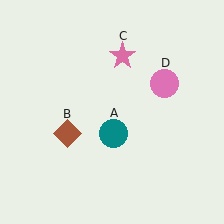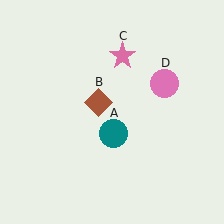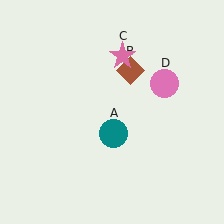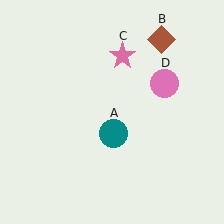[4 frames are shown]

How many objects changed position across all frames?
1 object changed position: brown diamond (object B).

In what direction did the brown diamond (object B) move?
The brown diamond (object B) moved up and to the right.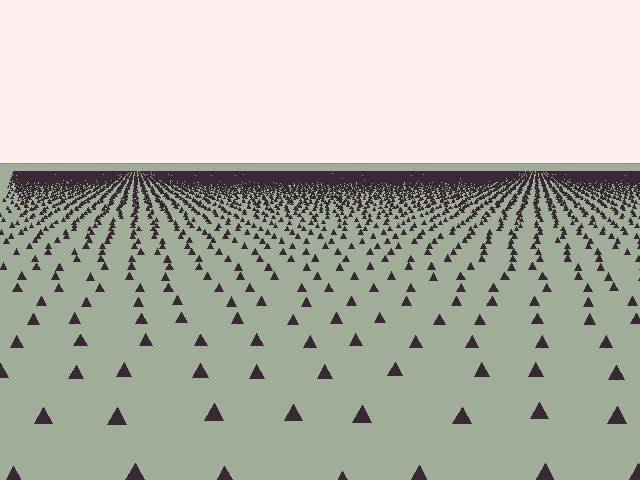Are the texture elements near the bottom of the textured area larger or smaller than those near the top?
Larger. Near the bottom, elements are closer to the viewer and appear at a bigger on-screen size.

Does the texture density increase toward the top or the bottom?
Density increases toward the top.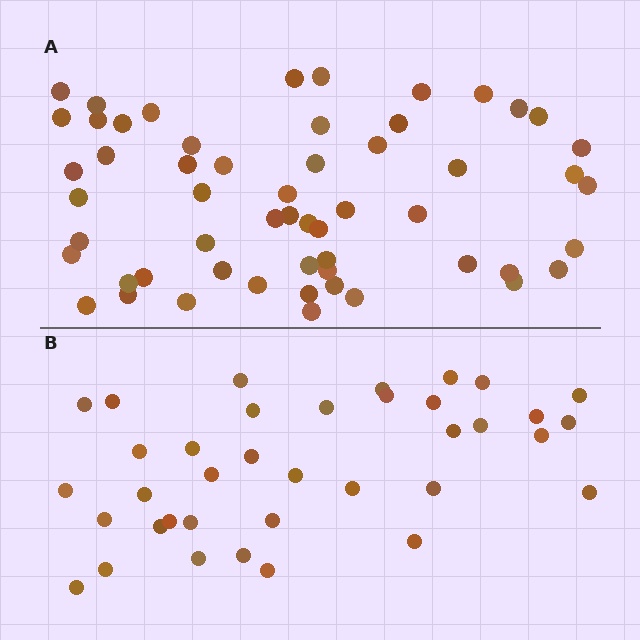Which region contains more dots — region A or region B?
Region A (the top region) has more dots.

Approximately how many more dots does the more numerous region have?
Region A has approximately 20 more dots than region B.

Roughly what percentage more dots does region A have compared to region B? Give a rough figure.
About 50% more.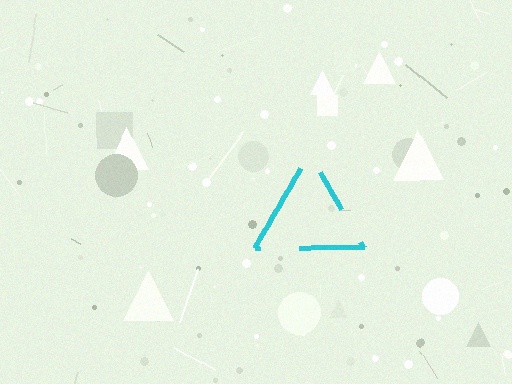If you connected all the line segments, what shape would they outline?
They would outline a triangle.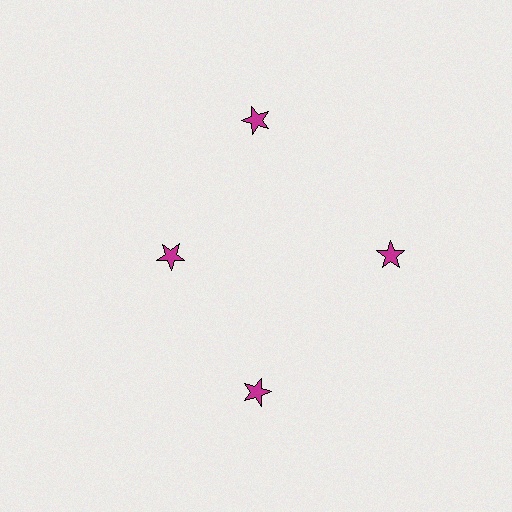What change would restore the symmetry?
The symmetry would be restored by moving it outward, back onto the ring so that all 4 stars sit at equal angles and equal distance from the center.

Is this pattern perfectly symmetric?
No. The 4 magenta stars are arranged in a ring, but one element near the 9 o'clock position is pulled inward toward the center, breaking the 4-fold rotational symmetry.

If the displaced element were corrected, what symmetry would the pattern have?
It would have 4-fold rotational symmetry — the pattern would map onto itself every 90 degrees.